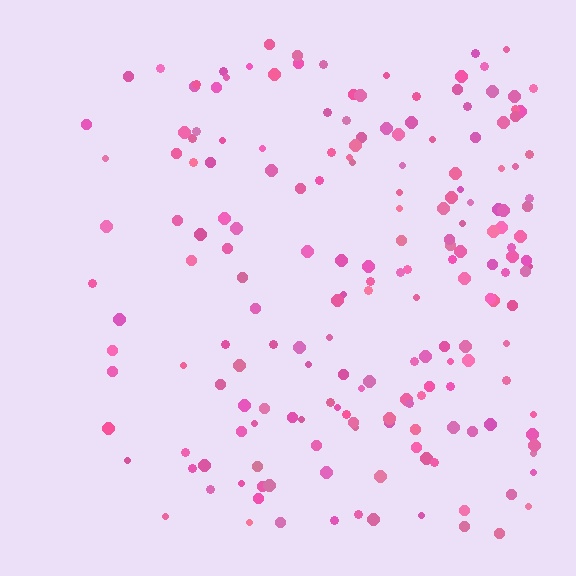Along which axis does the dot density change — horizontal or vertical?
Horizontal.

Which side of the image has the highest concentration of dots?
The right.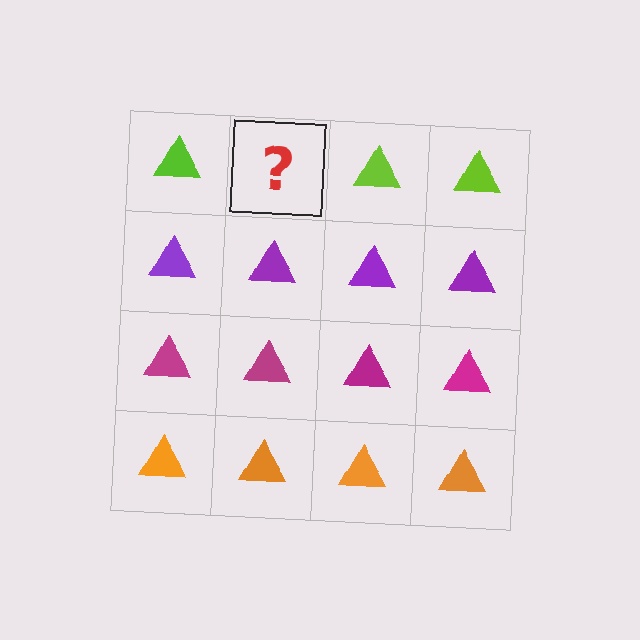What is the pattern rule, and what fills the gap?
The rule is that each row has a consistent color. The gap should be filled with a lime triangle.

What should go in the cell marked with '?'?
The missing cell should contain a lime triangle.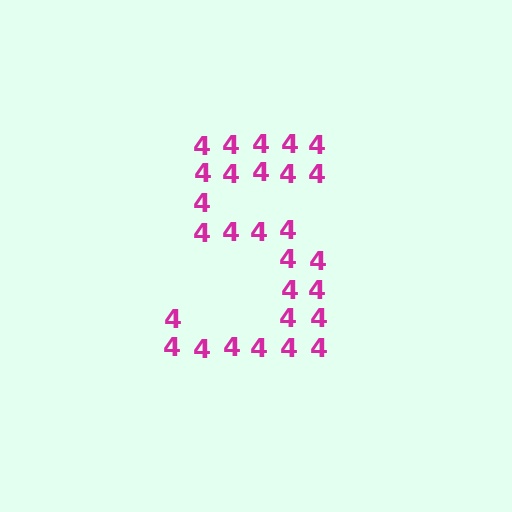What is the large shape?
The large shape is the digit 5.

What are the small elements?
The small elements are digit 4's.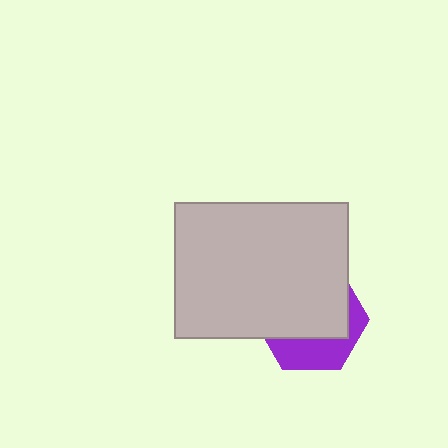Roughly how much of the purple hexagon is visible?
A small part of it is visible (roughly 34%).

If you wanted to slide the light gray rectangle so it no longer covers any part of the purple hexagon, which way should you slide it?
Slide it up — that is the most direct way to separate the two shapes.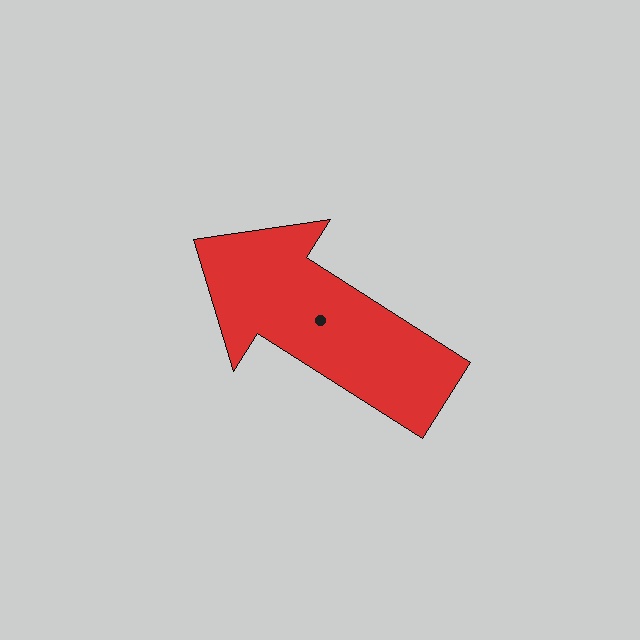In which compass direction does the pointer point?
Northwest.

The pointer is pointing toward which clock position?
Roughly 10 o'clock.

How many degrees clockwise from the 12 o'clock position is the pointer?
Approximately 302 degrees.